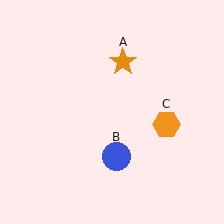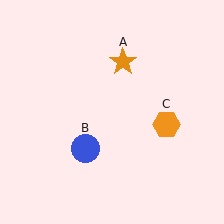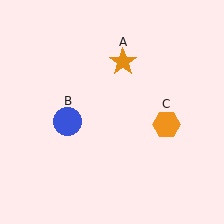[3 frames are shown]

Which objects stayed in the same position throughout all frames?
Orange star (object A) and orange hexagon (object C) remained stationary.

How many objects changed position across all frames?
1 object changed position: blue circle (object B).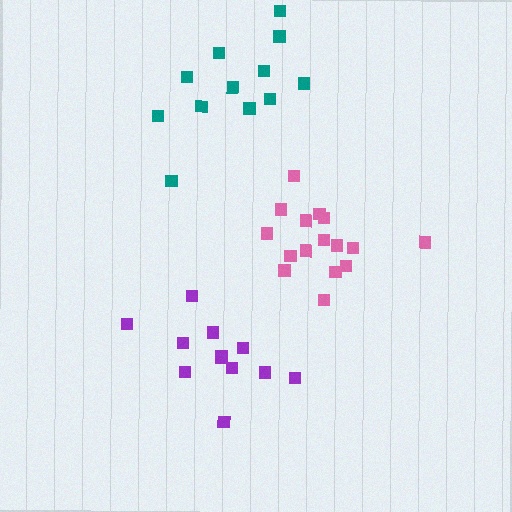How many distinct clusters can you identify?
There are 3 distinct clusters.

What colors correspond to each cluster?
The clusters are colored: teal, pink, purple.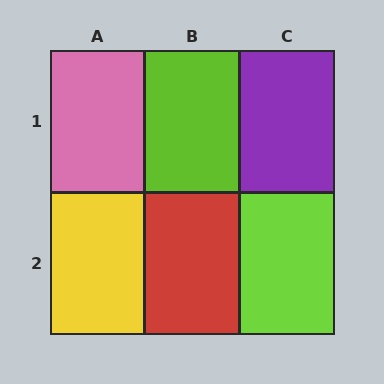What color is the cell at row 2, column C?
Lime.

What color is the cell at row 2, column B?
Red.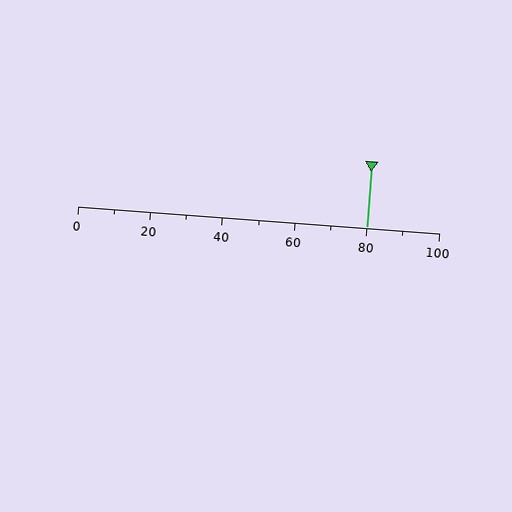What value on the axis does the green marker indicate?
The marker indicates approximately 80.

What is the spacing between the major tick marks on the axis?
The major ticks are spaced 20 apart.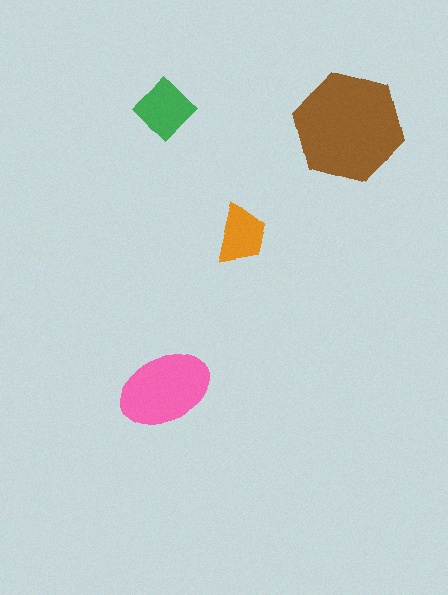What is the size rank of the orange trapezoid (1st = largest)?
4th.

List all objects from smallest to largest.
The orange trapezoid, the green diamond, the pink ellipse, the brown hexagon.